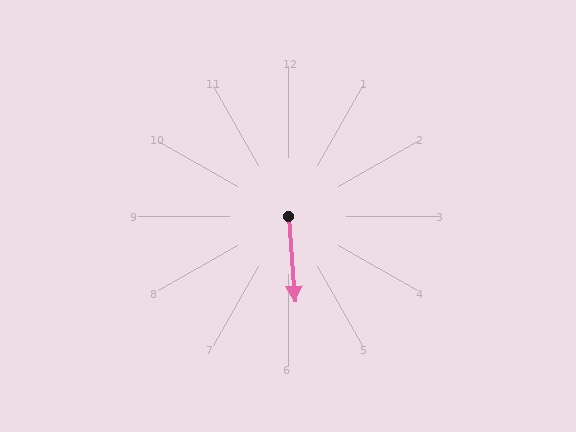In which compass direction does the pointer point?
South.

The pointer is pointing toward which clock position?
Roughly 6 o'clock.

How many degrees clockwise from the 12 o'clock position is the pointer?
Approximately 175 degrees.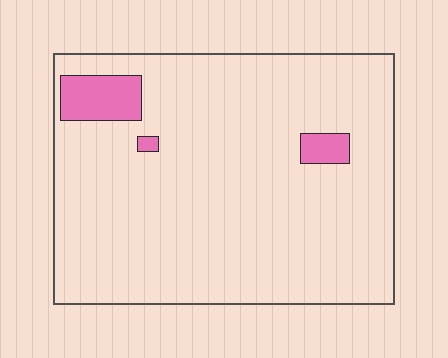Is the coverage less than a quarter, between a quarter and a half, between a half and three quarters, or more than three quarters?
Less than a quarter.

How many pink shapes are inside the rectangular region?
3.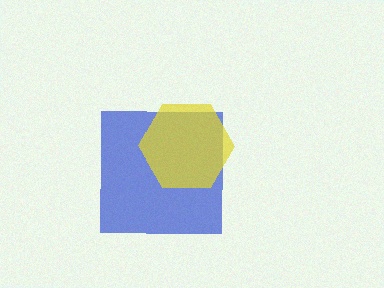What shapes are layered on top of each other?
The layered shapes are: a blue square, a yellow hexagon.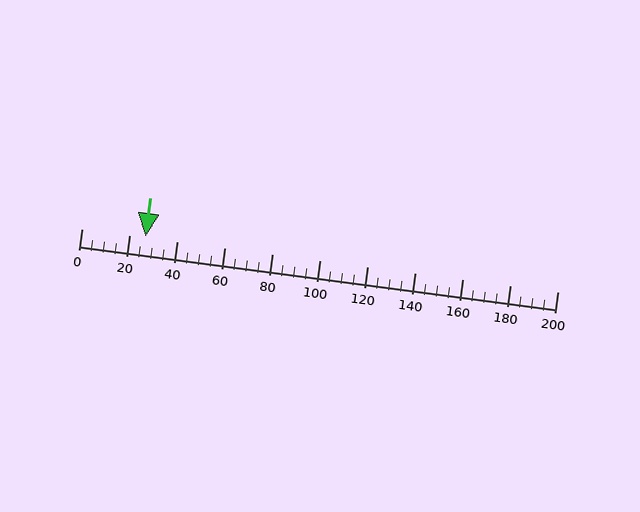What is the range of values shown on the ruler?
The ruler shows values from 0 to 200.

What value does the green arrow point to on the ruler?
The green arrow points to approximately 27.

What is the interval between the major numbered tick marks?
The major tick marks are spaced 20 units apart.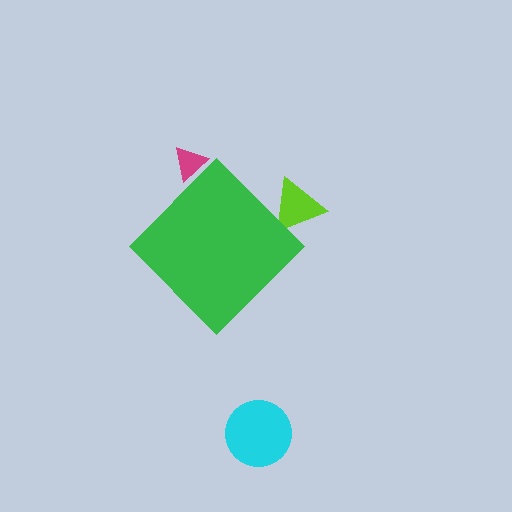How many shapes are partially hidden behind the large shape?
2 shapes are partially hidden.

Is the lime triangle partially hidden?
Yes, the lime triangle is partially hidden behind the green diamond.